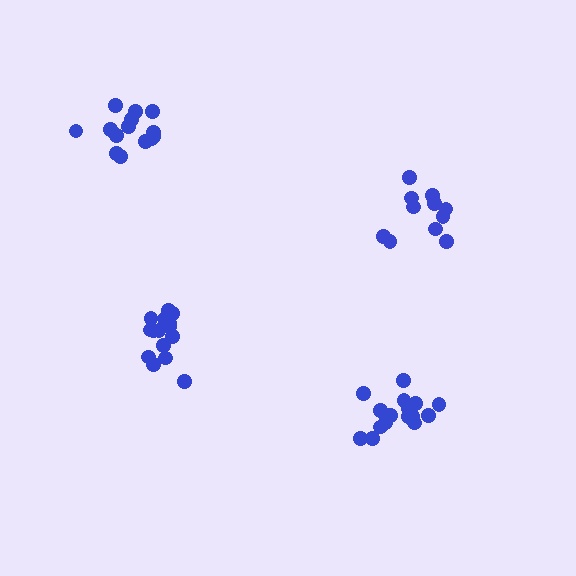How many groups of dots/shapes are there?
There are 4 groups.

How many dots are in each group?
Group 1: 14 dots, Group 2: 16 dots, Group 3: 11 dots, Group 4: 15 dots (56 total).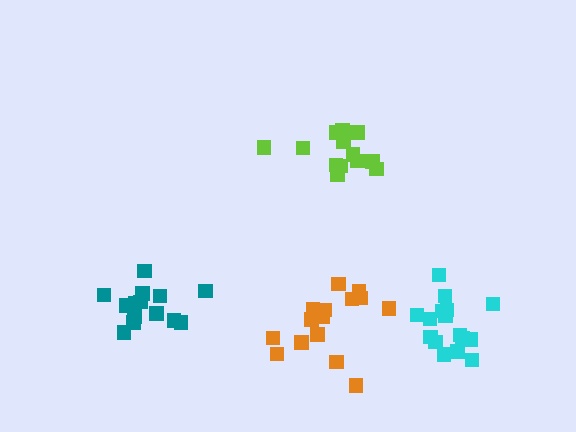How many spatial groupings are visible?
There are 4 spatial groupings.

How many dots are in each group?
Group 1: 16 dots, Group 2: 14 dots, Group 3: 15 dots, Group 4: 13 dots (58 total).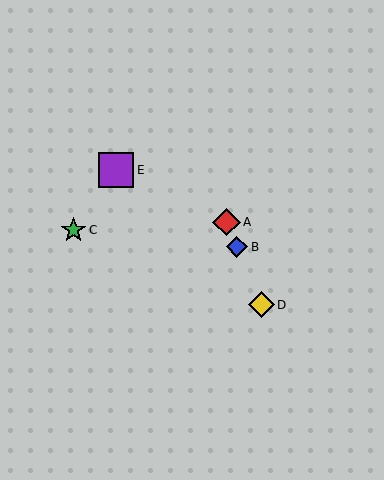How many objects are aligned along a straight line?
3 objects (A, B, D) are aligned along a straight line.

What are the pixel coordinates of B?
Object B is at (237, 247).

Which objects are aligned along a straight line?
Objects A, B, D are aligned along a straight line.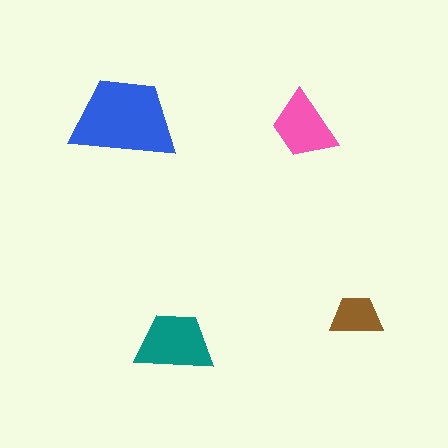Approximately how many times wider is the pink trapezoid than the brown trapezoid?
About 1.5 times wider.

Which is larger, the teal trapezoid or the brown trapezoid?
The teal one.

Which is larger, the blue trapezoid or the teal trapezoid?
The blue one.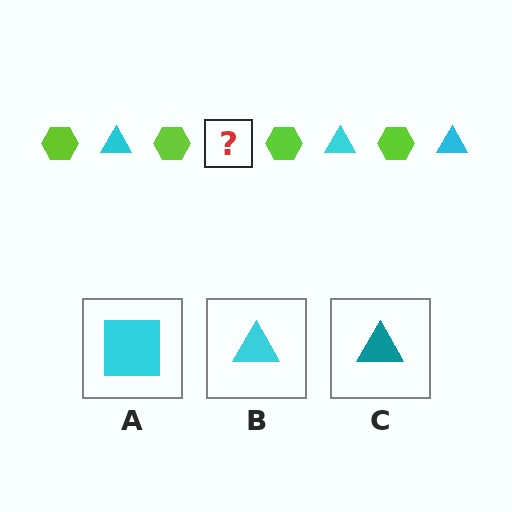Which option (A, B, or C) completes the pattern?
B.